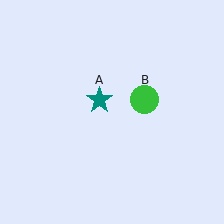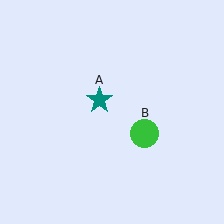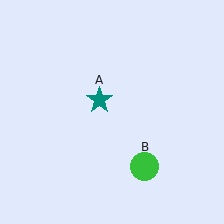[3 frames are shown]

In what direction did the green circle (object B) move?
The green circle (object B) moved down.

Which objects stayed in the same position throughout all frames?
Teal star (object A) remained stationary.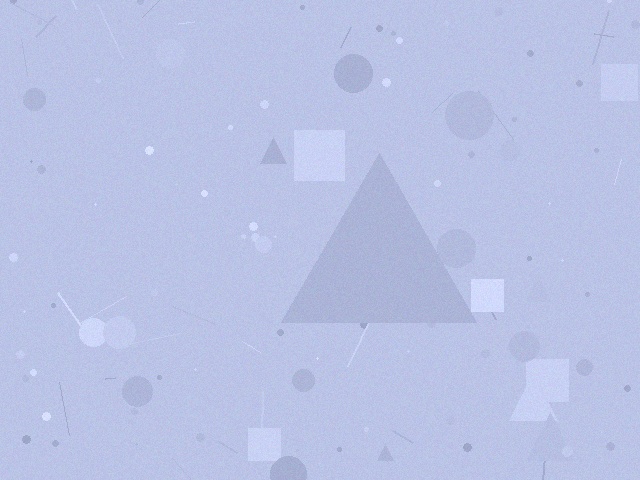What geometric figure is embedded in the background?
A triangle is embedded in the background.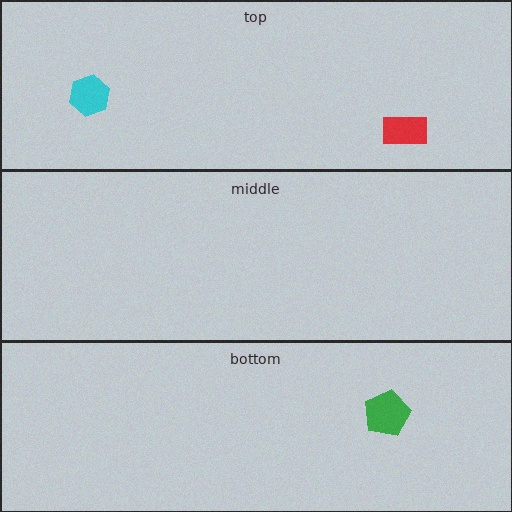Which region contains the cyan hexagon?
The top region.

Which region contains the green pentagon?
The bottom region.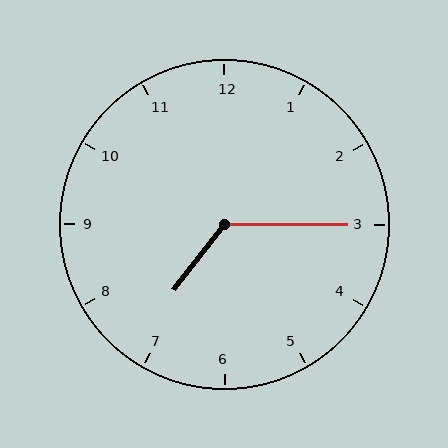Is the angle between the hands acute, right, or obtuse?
It is obtuse.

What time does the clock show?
7:15.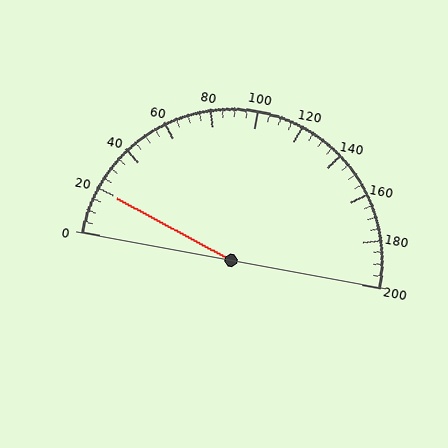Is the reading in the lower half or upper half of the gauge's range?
The reading is in the lower half of the range (0 to 200).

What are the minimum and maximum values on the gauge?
The gauge ranges from 0 to 200.